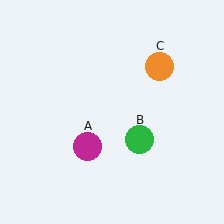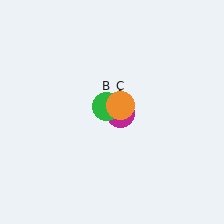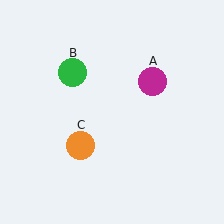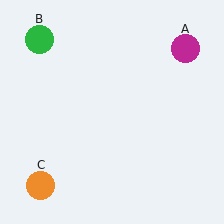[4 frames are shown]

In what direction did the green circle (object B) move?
The green circle (object B) moved up and to the left.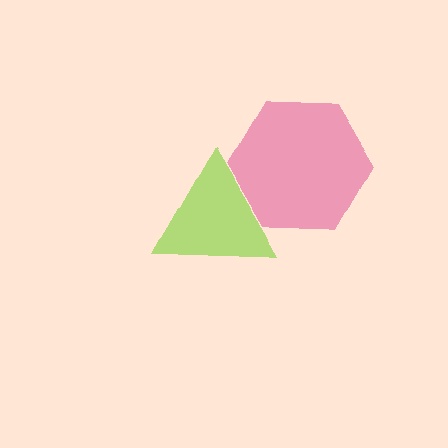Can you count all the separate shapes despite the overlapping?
Yes, there are 2 separate shapes.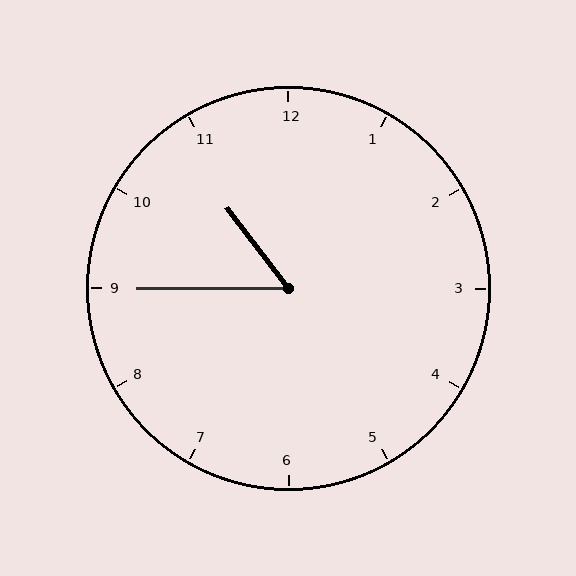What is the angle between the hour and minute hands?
Approximately 52 degrees.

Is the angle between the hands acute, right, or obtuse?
It is acute.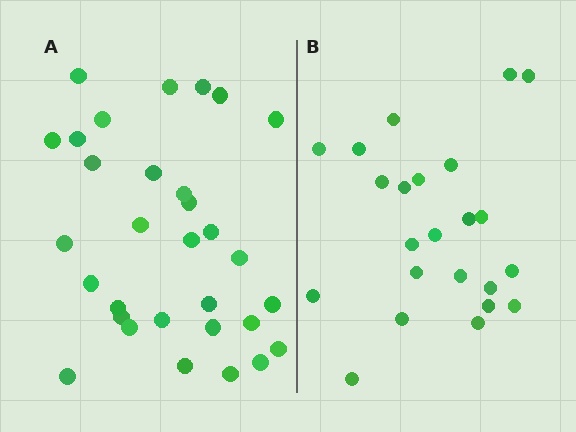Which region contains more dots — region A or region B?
Region A (the left region) has more dots.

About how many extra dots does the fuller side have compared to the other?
Region A has roughly 8 or so more dots than region B.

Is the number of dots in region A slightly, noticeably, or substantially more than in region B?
Region A has noticeably more, but not dramatically so. The ratio is roughly 1.3 to 1.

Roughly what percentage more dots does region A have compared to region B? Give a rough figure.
About 35% more.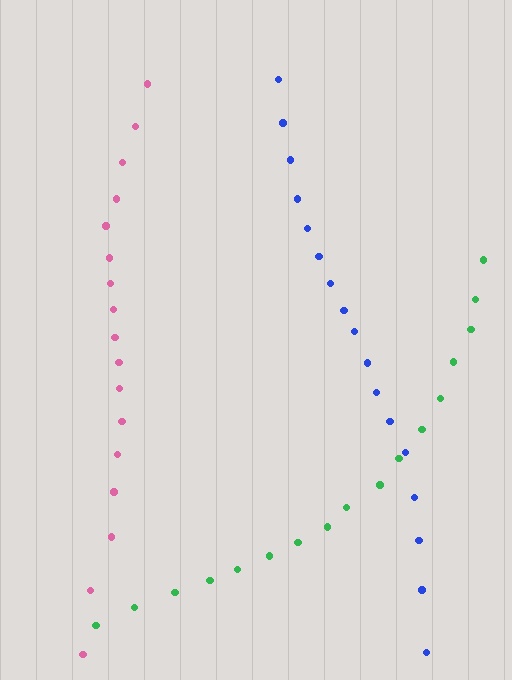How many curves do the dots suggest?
There are 3 distinct paths.